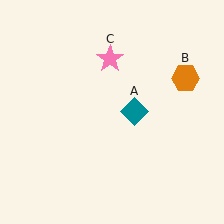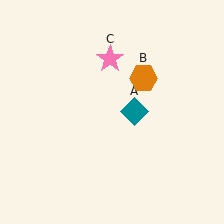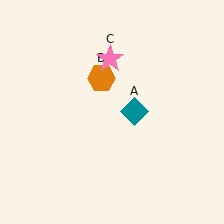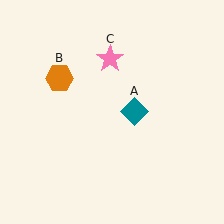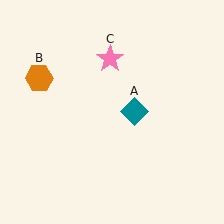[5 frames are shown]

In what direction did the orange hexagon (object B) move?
The orange hexagon (object B) moved left.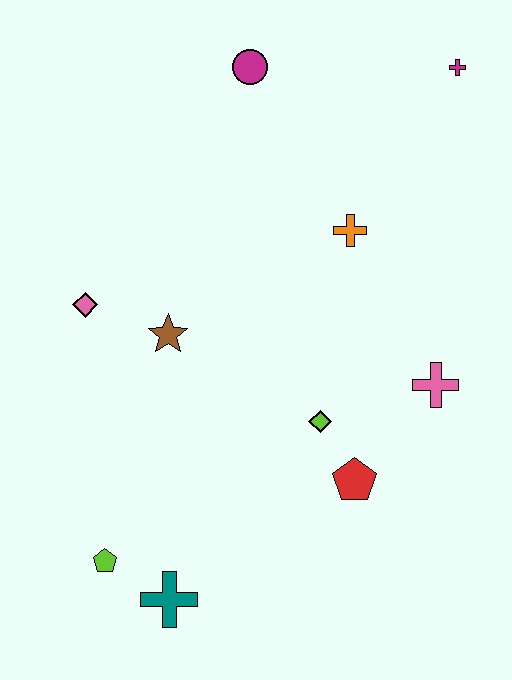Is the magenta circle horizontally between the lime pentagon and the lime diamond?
Yes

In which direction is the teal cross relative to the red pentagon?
The teal cross is to the left of the red pentagon.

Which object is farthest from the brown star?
The magenta cross is farthest from the brown star.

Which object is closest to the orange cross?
The pink cross is closest to the orange cross.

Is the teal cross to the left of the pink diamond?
No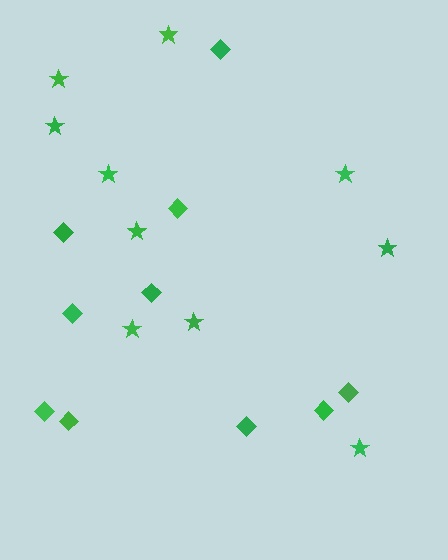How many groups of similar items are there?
There are 2 groups: one group of diamonds (10) and one group of stars (10).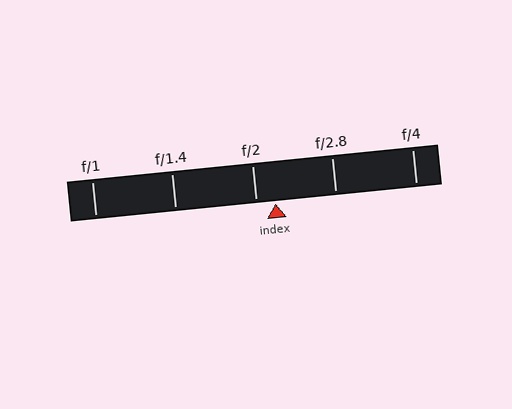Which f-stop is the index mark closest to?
The index mark is closest to f/2.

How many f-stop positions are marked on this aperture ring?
There are 5 f-stop positions marked.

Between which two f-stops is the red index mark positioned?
The index mark is between f/2 and f/2.8.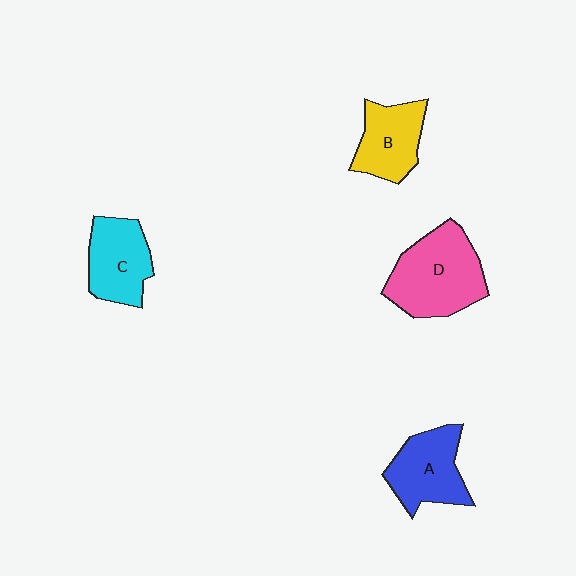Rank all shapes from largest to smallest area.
From largest to smallest: D (pink), A (blue), C (cyan), B (yellow).